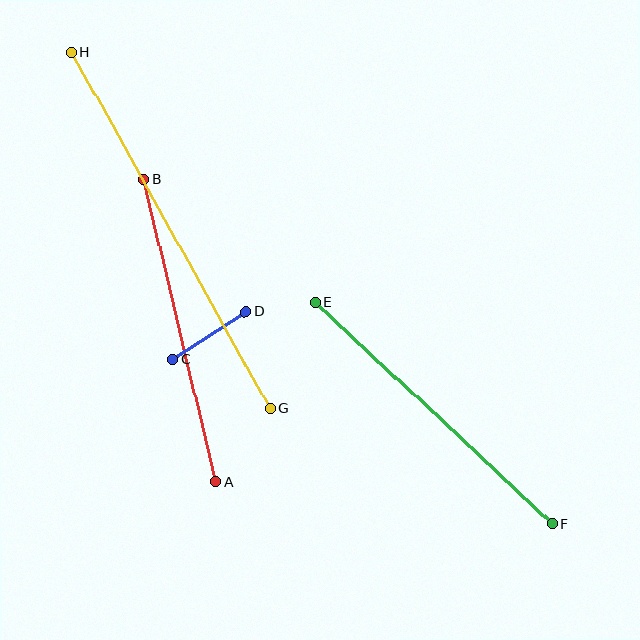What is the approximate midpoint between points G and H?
The midpoint is at approximately (170, 230) pixels.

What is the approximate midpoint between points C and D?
The midpoint is at approximately (209, 335) pixels.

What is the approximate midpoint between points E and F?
The midpoint is at approximately (434, 413) pixels.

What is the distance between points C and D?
The distance is approximately 87 pixels.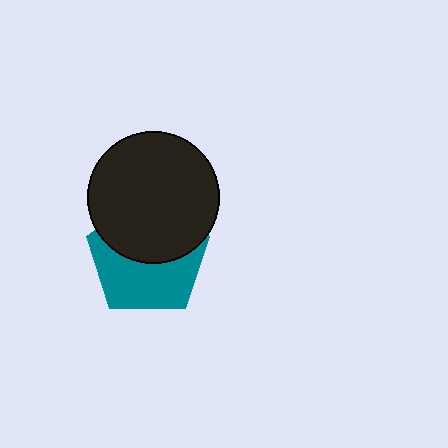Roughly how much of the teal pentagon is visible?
About half of it is visible (roughly 53%).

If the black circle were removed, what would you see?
You would see the complete teal pentagon.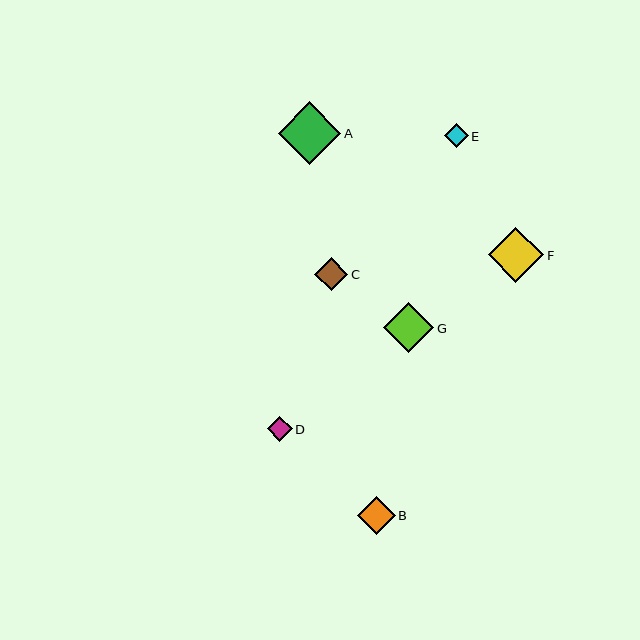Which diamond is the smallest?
Diamond E is the smallest with a size of approximately 24 pixels.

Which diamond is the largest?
Diamond A is the largest with a size of approximately 62 pixels.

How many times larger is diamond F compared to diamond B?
Diamond F is approximately 1.5 times the size of diamond B.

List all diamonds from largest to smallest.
From largest to smallest: A, F, G, B, C, D, E.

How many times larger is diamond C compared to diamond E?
Diamond C is approximately 1.4 times the size of diamond E.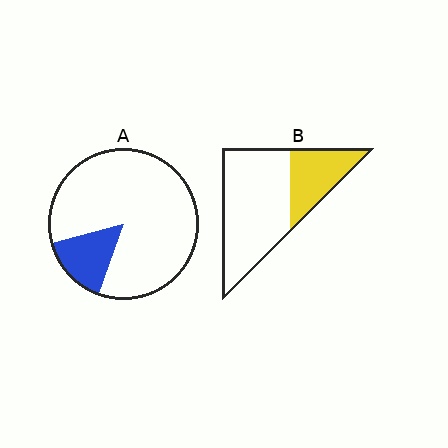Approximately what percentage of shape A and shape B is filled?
A is approximately 15% and B is approximately 30%.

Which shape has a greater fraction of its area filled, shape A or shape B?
Shape B.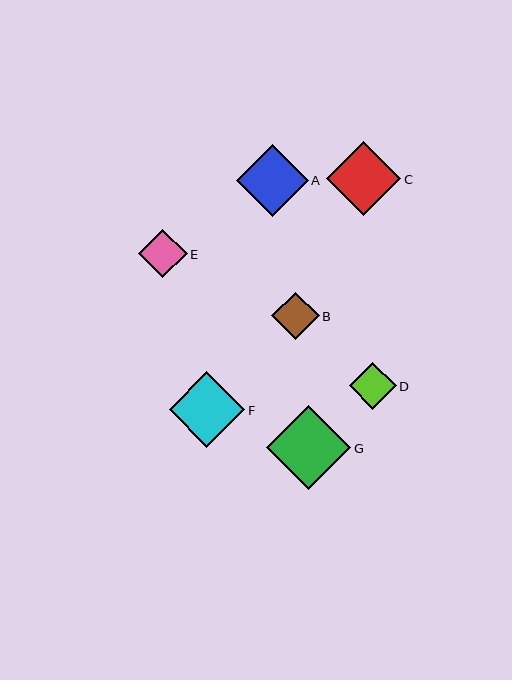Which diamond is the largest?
Diamond G is the largest with a size of approximately 85 pixels.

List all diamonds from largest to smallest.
From largest to smallest: G, F, C, A, E, B, D.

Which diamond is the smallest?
Diamond D is the smallest with a size of approximately 47 pixels.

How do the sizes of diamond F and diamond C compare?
Diamond F and diamond C are approximately the same size.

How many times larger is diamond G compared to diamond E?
Diamond G is approximately 1.8 times the size of diamond E.